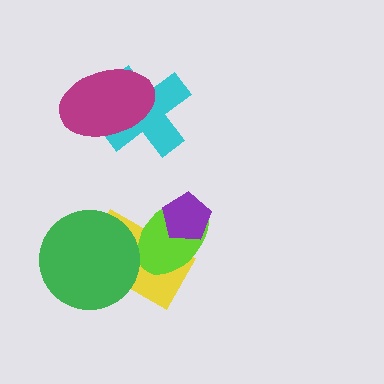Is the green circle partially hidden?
No, no other shape covers it.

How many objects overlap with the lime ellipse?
2 objects overlap with the lime ellipse.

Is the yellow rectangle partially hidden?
Yes, it is partially covered by another shape.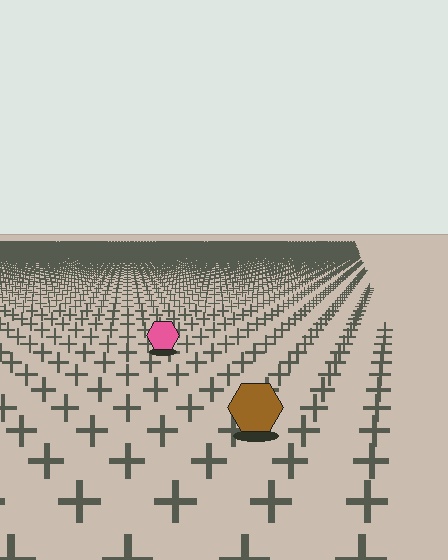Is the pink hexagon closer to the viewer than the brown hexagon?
No. The brown hexagon is closer — you can tell from the texture gradient: the ground texture is coarser near it.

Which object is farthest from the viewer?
The pink hexagon is farthest from the viewer. It appears smaller and the ground texture around it is denser.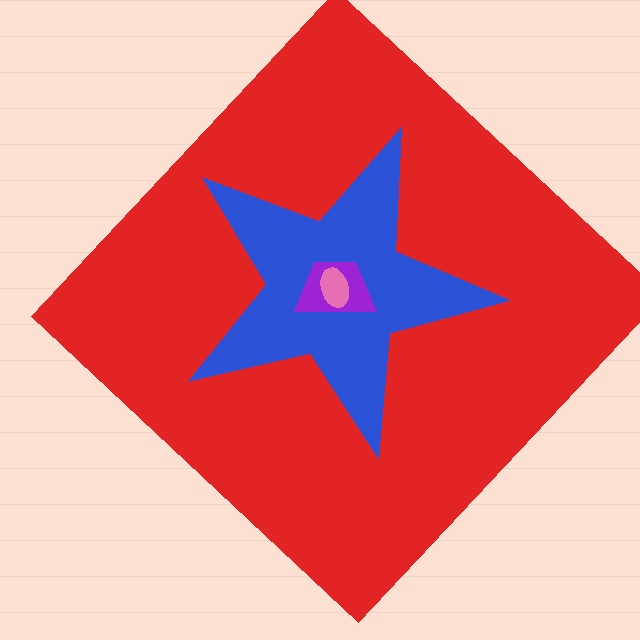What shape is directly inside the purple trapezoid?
The pink ellipse.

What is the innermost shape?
The pink ellipse.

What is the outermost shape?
The red diamond.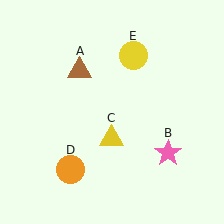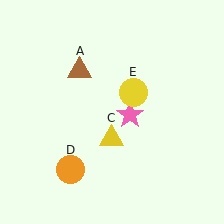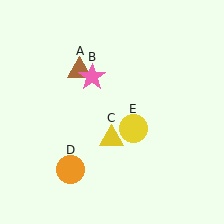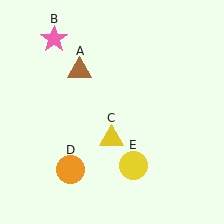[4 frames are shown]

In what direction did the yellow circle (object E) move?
The yellow circle (object E) moved down.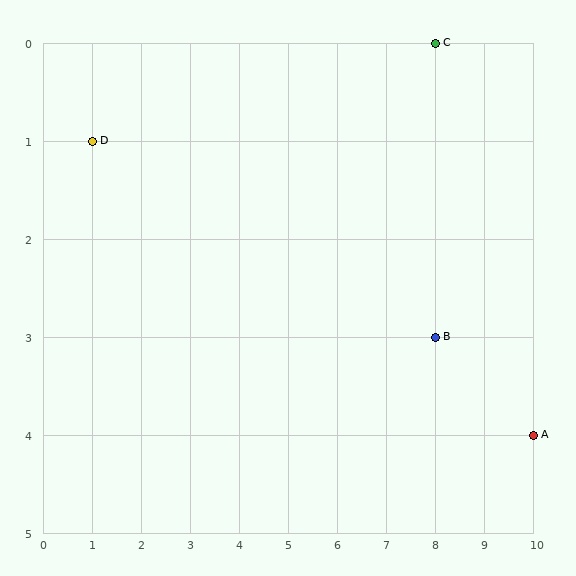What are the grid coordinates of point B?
Point B is at grid coordinates (8, 3).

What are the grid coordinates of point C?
Point C is at grid coordinates (8, 0).